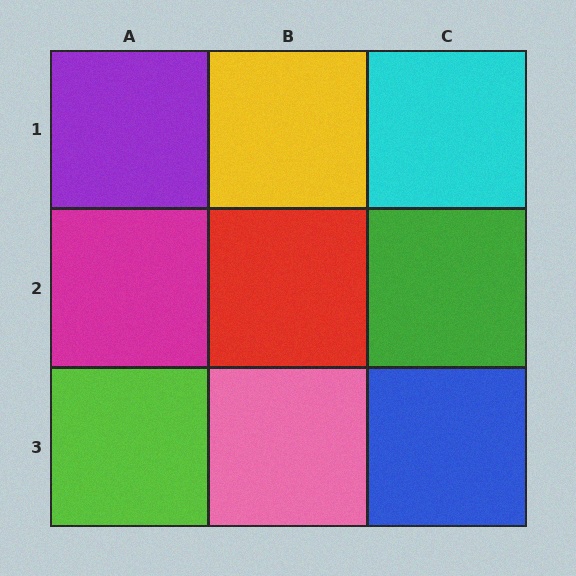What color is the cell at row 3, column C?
Blue.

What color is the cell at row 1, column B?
Yellow.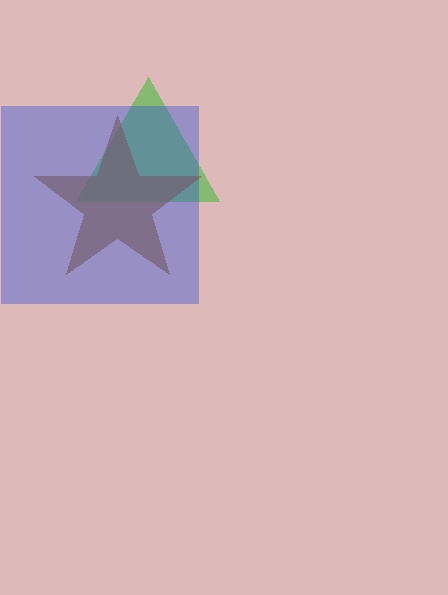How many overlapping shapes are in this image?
There are 3 overlapping shapes in the image.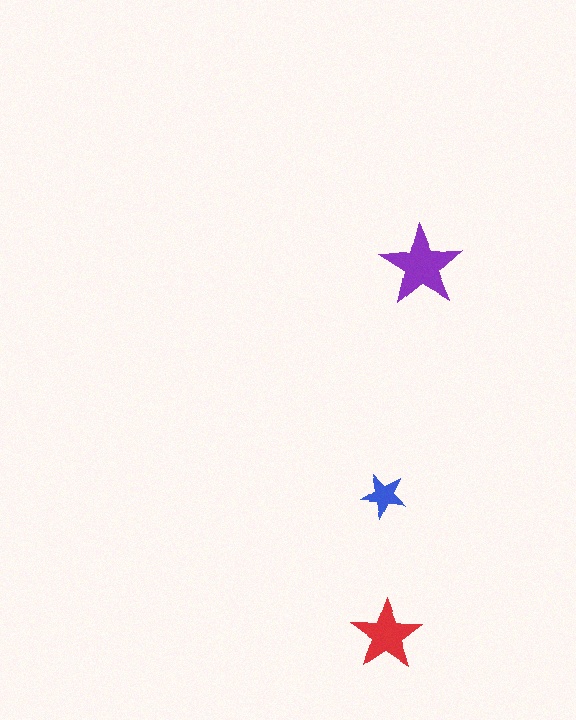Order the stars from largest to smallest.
the purple one, the red one, the blue one.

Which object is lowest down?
The red star is bottommost.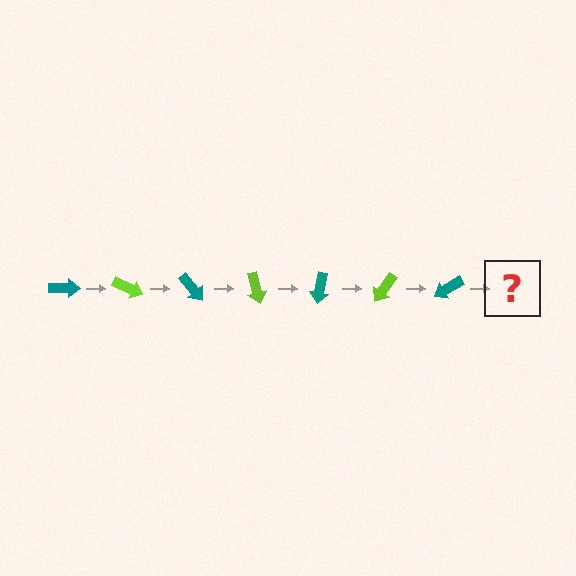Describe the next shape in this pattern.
It should be a lime arrow, rotated 175 degrees from the start.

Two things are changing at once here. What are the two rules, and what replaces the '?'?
The two rules are that it rotates 25 degrees each step and the color cycles through teal and lime. The '?' should be a lime arrow, rotated 175 degrees from the start.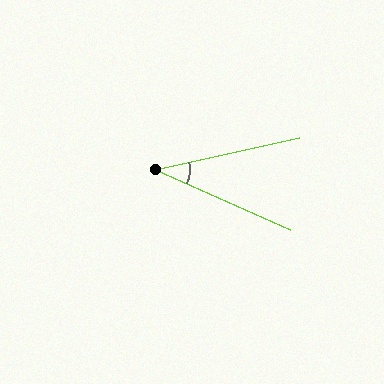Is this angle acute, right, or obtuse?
It is acute.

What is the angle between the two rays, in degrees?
Approximately 37 degrees.